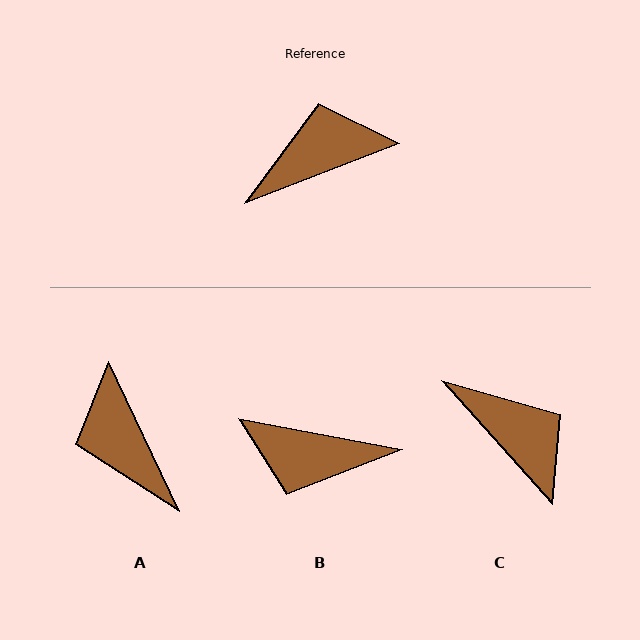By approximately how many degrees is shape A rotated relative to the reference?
Approximately 94 degrees counter-clockwise.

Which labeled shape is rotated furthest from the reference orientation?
B, about 148 degrees away.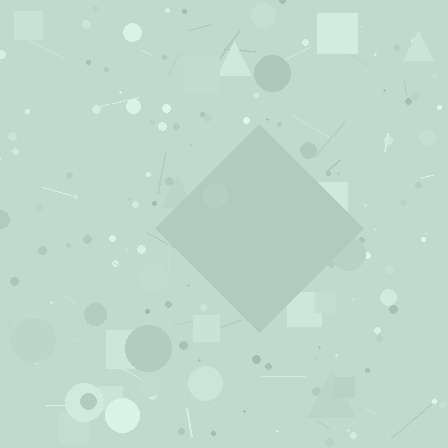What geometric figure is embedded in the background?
A diamond is embedded in the background.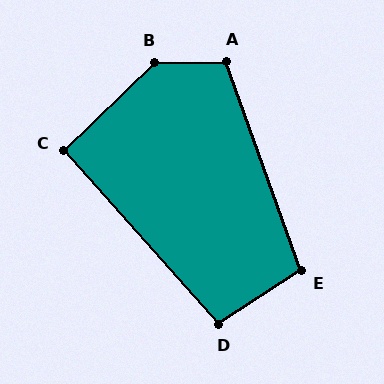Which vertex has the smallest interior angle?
C, at approximately 92 degrees.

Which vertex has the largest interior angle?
B, at approximately 137 degrees.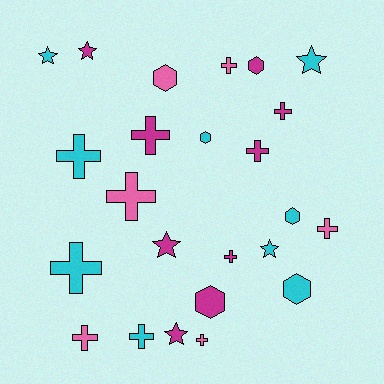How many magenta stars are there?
There are 3 magenta stars.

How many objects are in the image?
There are 24 objects.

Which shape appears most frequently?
Cross, with 12 objects.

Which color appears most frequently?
Cyan, with 9 objects.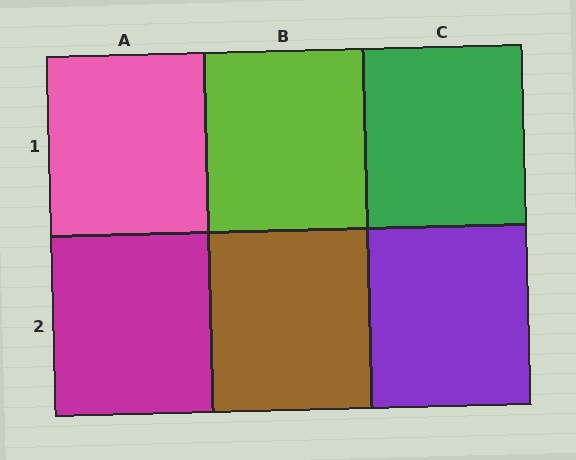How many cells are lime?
1 cell is lime.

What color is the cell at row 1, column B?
Lime.